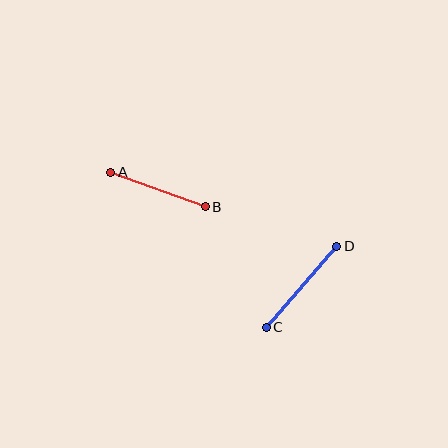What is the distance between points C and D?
The distance is approximately 108 pixels.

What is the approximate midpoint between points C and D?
The midpoint is at approximately (301, 287) pixels.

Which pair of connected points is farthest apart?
Points C and D are farthest apart.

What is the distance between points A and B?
The distance is approximately 101 pixels.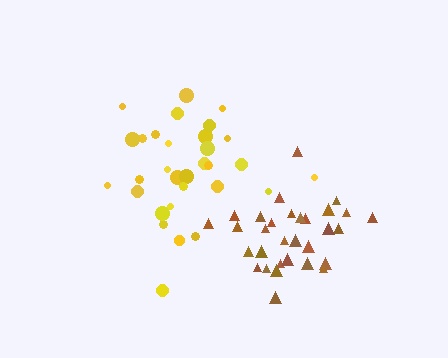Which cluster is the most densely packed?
Brown.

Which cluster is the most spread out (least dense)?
Yellow.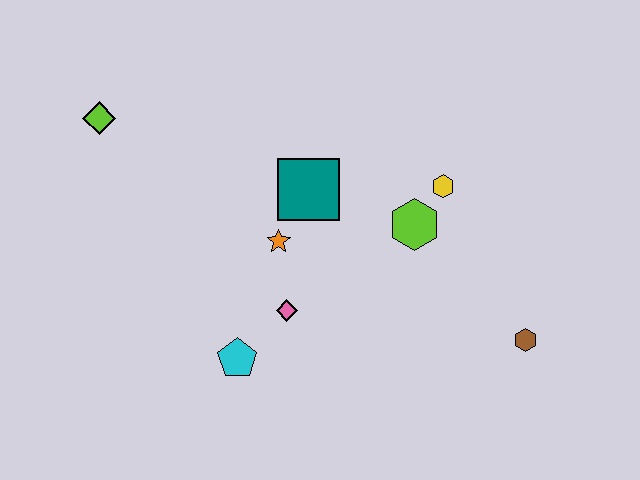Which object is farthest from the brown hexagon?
The lime diamond is farthest from the brown hexagon.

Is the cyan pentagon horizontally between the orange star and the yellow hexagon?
No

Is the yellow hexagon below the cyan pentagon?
No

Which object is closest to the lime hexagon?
The yellow hexagon is closest to the lime hexagon.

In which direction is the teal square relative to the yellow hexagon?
The teal square is to the left of the yellow hexagon.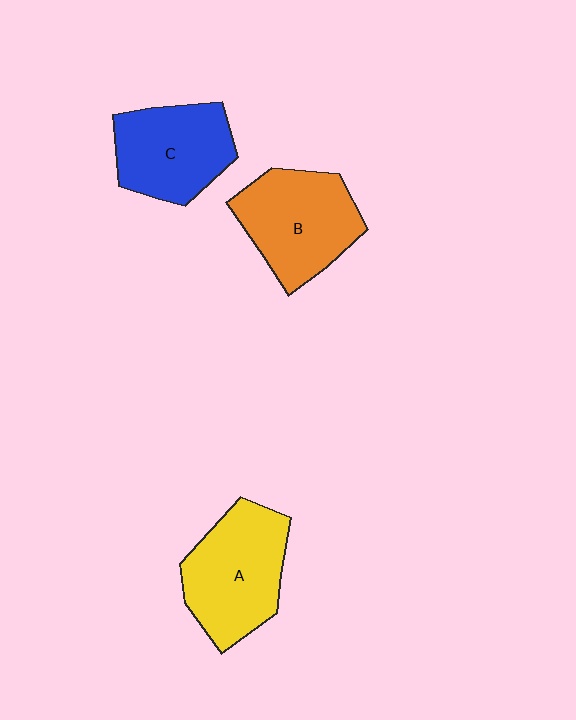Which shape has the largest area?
Shape A (yellow).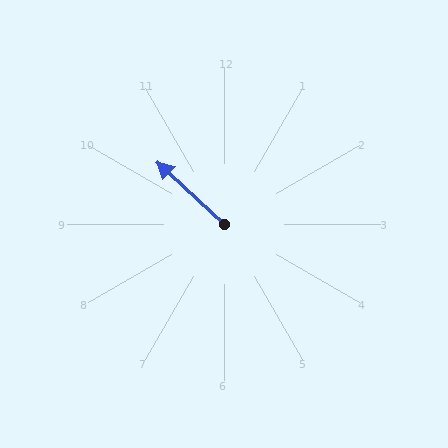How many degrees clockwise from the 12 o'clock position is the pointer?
Approximately 313 degrees.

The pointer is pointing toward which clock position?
Roughly 10 o'clock.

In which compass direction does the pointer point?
Northwest.